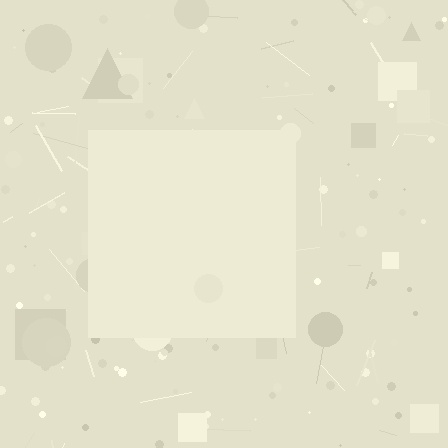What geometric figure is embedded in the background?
A square is embedded in the background.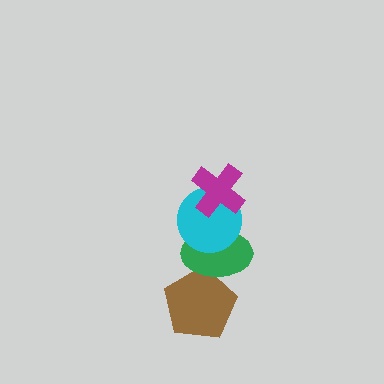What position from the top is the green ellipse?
The green ellipse is 3rd from the top.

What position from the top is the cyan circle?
The cyan circle is 2nd from the top.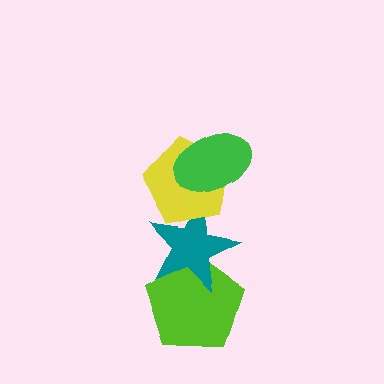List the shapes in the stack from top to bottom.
From top to bottom: the green ellipse, the yellow pentagon, the teal star, the lime pentagon.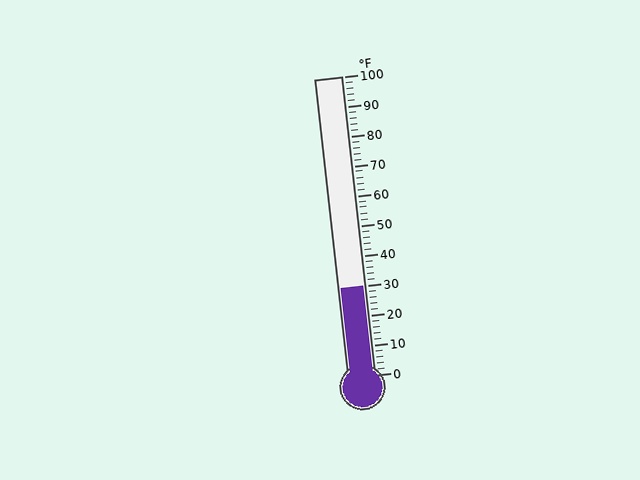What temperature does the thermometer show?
The thermometer shows approximately 30°F.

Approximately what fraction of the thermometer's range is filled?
The thermometer is filled to approximately 30% of its range.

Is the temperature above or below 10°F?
The temperature is above 10°F.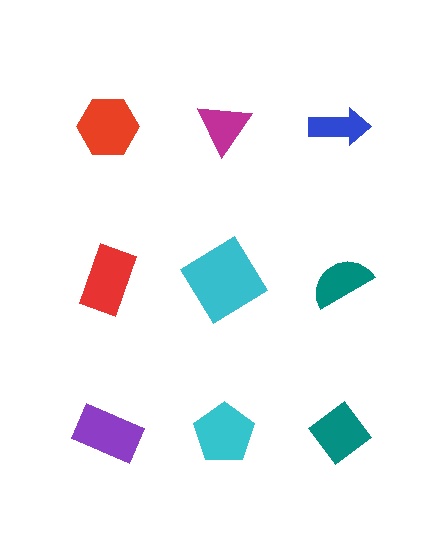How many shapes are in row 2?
3 shapes.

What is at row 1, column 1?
A red hexagon.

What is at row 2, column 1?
A red rectangle.